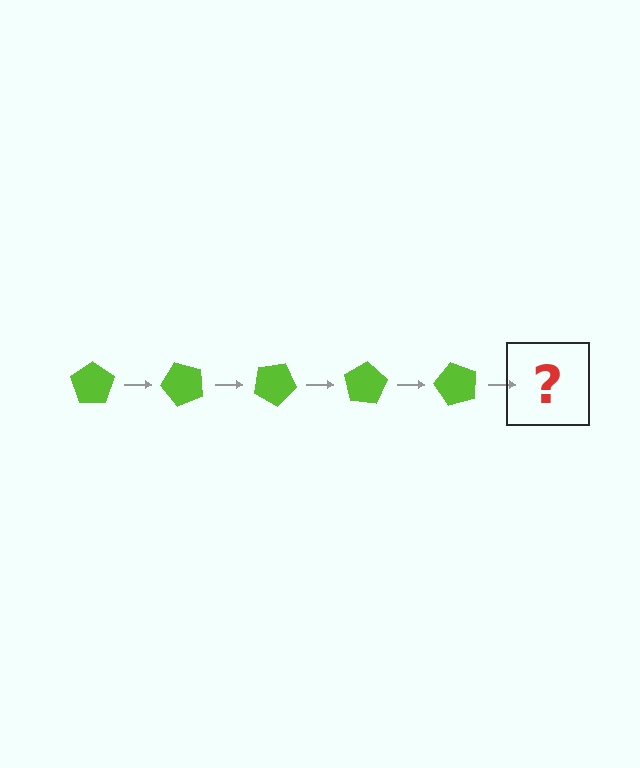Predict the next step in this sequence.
The next step is a lime pentagon rotated 250 degrees.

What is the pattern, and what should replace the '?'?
The pattern is that the pentagon rotates 50 degrees each step. The '?' should be a lime pentagon rotated 250 degrees.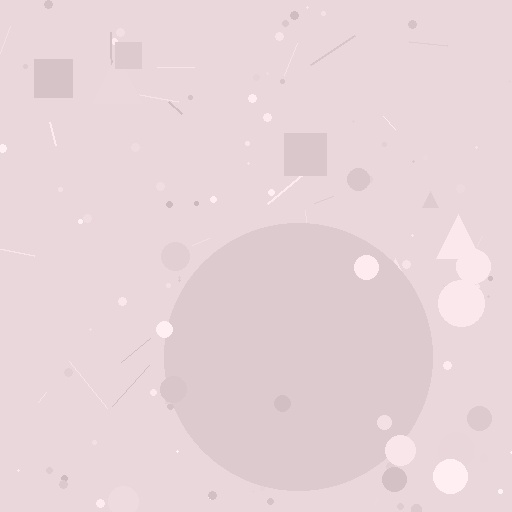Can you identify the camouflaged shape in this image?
The camouflaged shape is a circle.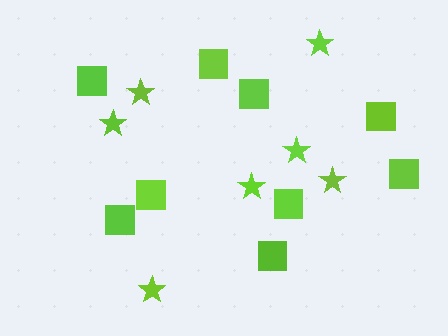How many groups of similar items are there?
There are 2 groups: one group of stars (7) and one group of squares (9).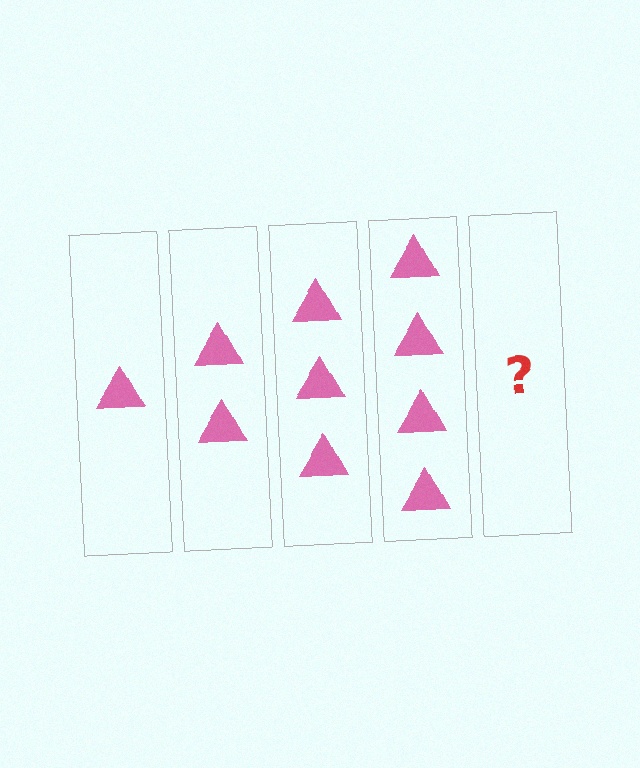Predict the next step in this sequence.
The next step is 5 triangles.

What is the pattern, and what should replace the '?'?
The pattern is that each step adds one more triangle. The '?' should be 5 triangles.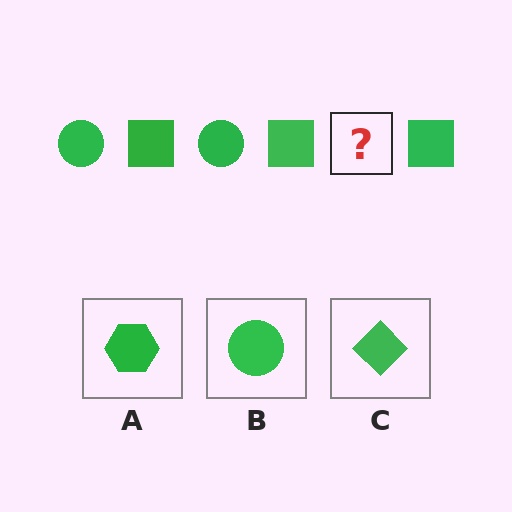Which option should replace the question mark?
Option B.